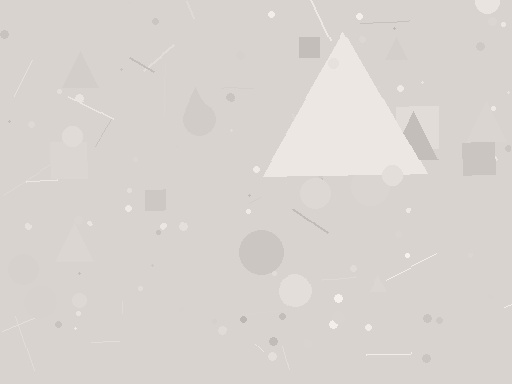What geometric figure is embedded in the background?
A triangle is embedded in the background.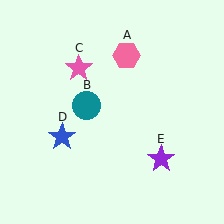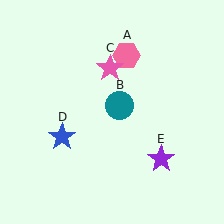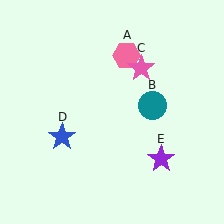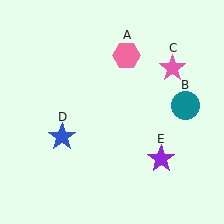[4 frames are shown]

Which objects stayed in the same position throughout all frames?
Pink hexagon (object A) and blue star (object D) and purple star (object E) remained stationary.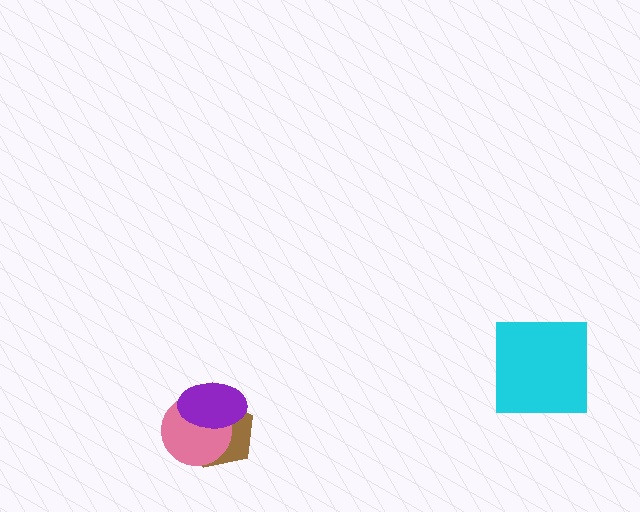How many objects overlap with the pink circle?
2 objects overlap with the pink circle.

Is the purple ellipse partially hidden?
No, no other shape covers it.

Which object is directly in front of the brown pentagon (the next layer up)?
The pink circle is directly in front of the brown pentagon.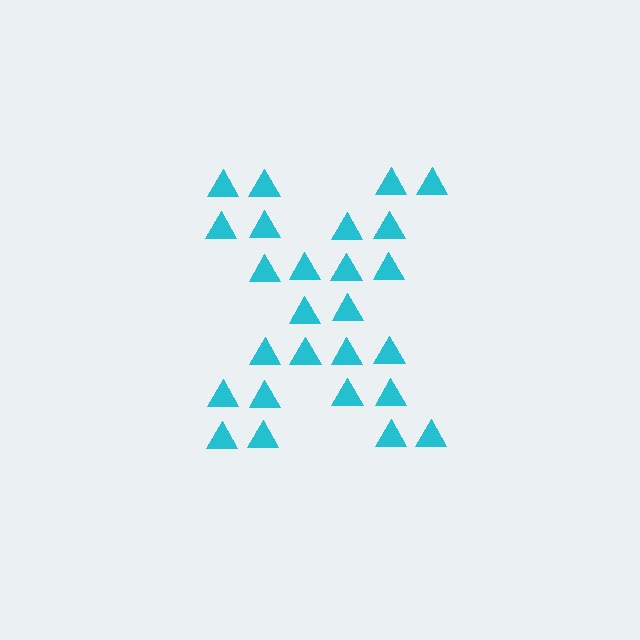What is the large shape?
The large shape is the letter X.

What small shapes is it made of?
It is made of small triangles.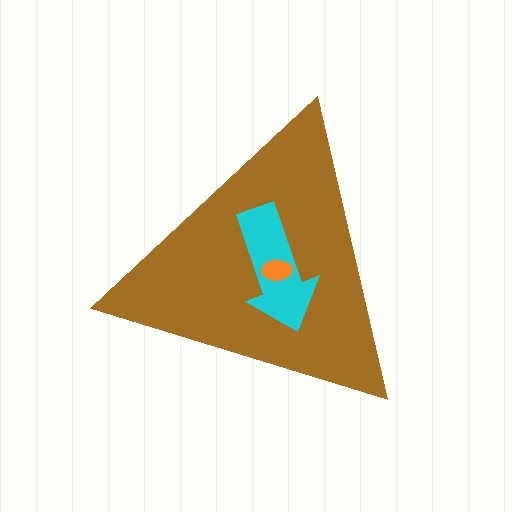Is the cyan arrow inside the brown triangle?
Yes.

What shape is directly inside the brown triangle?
The cyan arrow.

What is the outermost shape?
The brown triangle.